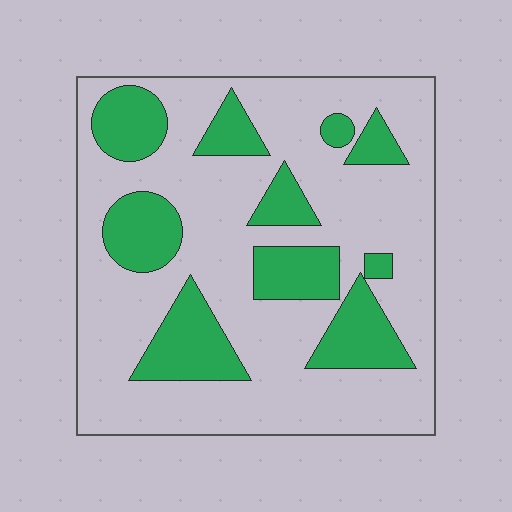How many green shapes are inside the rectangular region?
10.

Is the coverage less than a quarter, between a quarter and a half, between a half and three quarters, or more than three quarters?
Between a quarter and a half.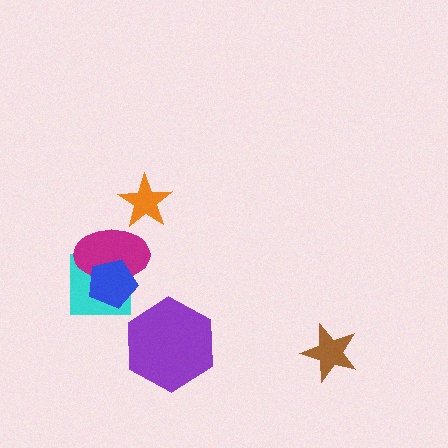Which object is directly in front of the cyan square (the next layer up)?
The magenta ellipse is directly in front of the cyan square.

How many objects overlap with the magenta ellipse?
2 objects overlap with the magenta ellipse.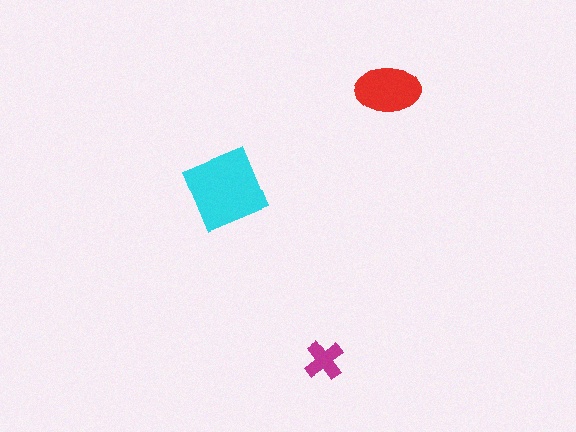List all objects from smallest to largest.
The magenta cross, the red ellipse, the cyan diamond.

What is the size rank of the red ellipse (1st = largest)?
2nd.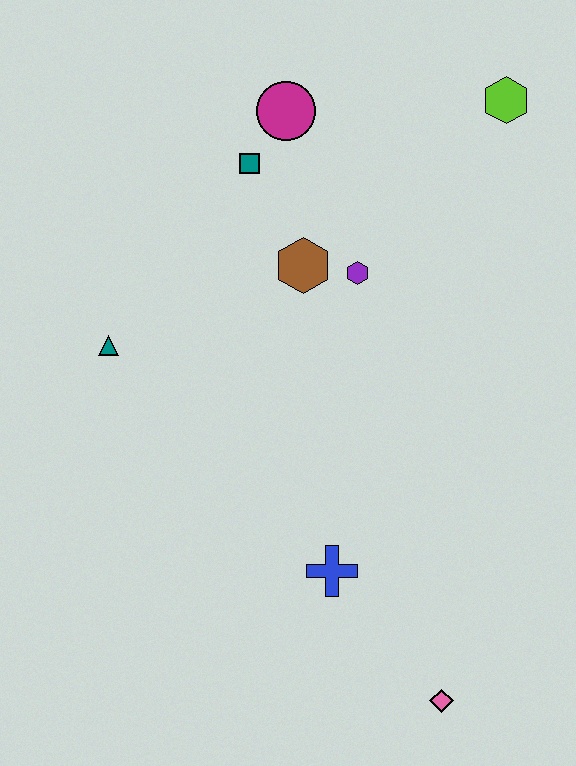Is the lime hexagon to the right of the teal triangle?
Yes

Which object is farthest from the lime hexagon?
The pink diamond is farthest from the lime hexagon.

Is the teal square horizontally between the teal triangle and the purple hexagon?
Yes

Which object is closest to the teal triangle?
The brown hexagon is closest to the teal triangle.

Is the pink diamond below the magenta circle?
Yes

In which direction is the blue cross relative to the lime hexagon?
The blue cross is below the lime hexagon.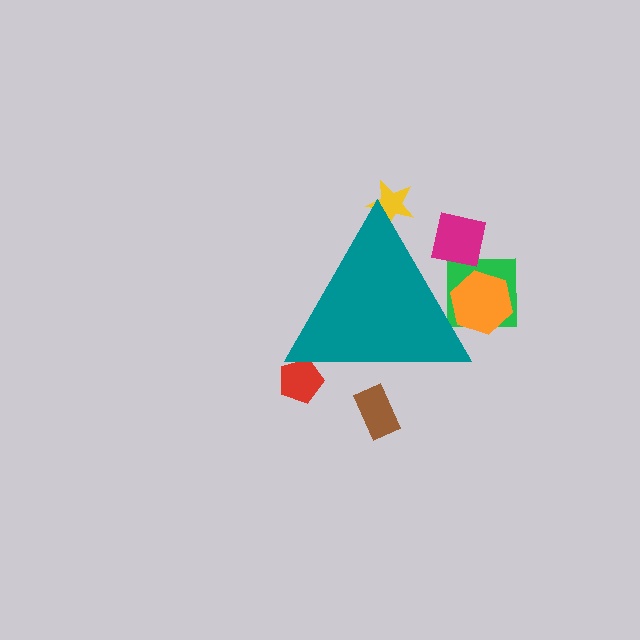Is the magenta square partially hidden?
Yes, the magenta square is partially hidden behind the teal triangle.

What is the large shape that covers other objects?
A teal triangle.